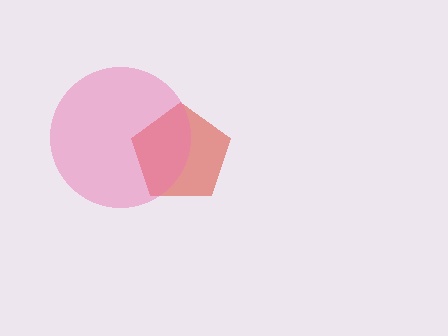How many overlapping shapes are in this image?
There are 2 overlapping shapes in the image.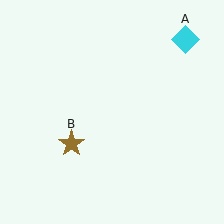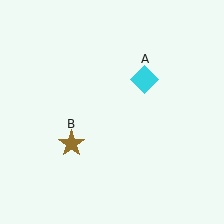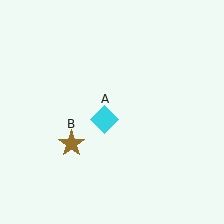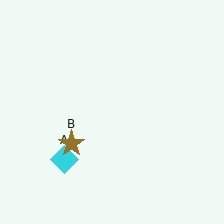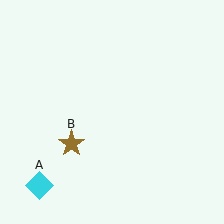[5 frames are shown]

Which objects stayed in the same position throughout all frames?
Brown star (object B) remained stationary.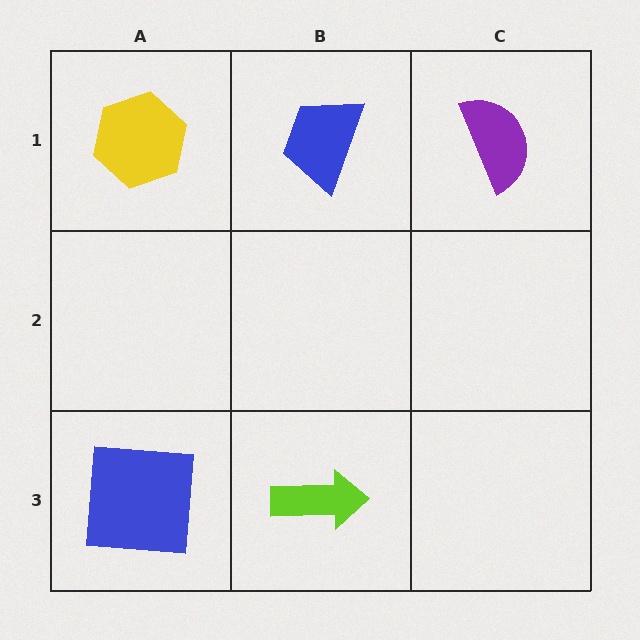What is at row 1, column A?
A yellow hexagon.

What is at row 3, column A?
A blue square.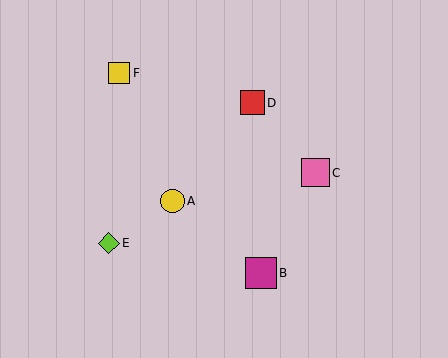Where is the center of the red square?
The center of the red square is at (252, 103).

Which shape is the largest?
The magenta square (labeled B) is the largest.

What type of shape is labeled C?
Shape C is a pink square.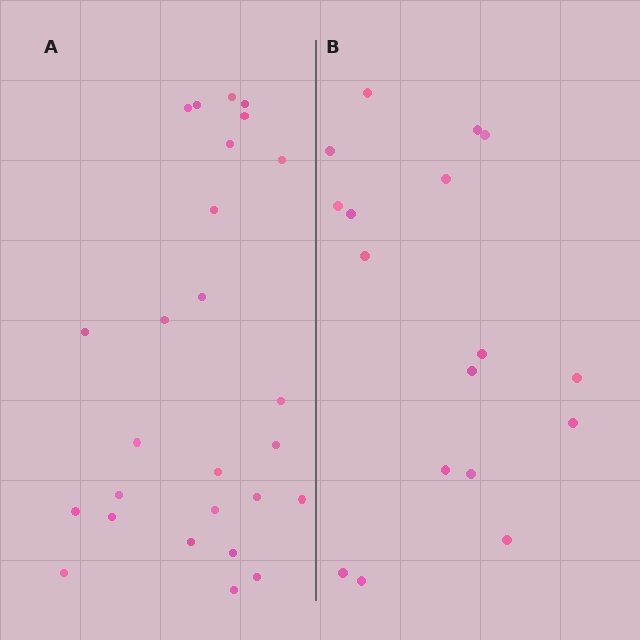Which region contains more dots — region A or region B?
Region A (the left region) has more dots.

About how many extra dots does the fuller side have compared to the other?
Region A has roughly 8 or so more dots than region B.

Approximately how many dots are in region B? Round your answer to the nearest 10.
About 20 dots. (The exact count is 17, which rounds to 20.)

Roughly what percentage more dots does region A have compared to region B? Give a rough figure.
About 55% more.